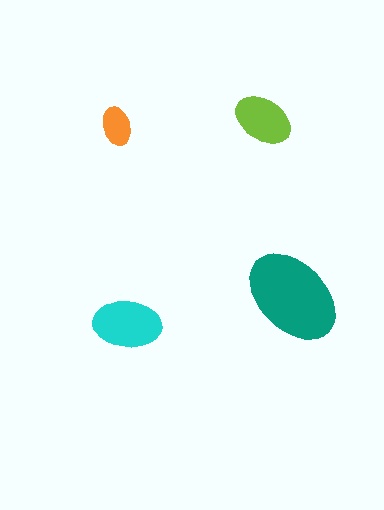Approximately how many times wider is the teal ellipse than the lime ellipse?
About 1.5 times wider.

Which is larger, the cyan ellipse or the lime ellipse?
The cyan one.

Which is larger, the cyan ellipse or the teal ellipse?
The teal one.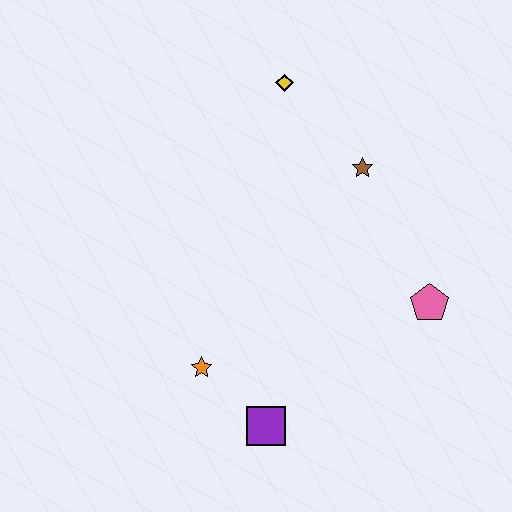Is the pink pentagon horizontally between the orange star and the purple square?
No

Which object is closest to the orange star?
The purple square is closest to the orange star.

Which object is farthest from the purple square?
The yellow diamond is farthest from the purple square.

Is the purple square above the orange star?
No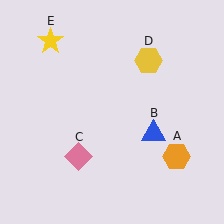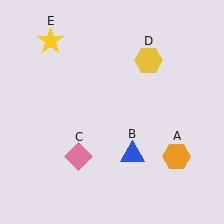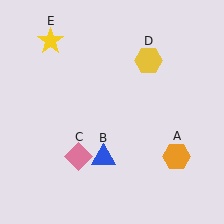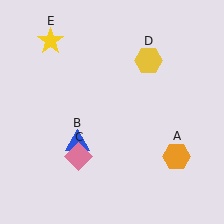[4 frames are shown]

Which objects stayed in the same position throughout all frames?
Orange hexagon (object A) and pink diamond (object C) and yellow hexagon (object D) and yellow star (object E) remained stationary.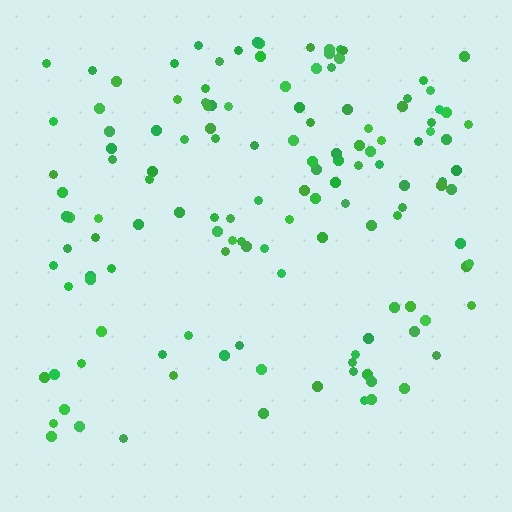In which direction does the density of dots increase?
From bottom to top, with the top side densest.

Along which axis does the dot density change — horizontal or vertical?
Vertical.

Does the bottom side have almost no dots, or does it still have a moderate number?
Still a moderate number, just noticeably fewer than the top.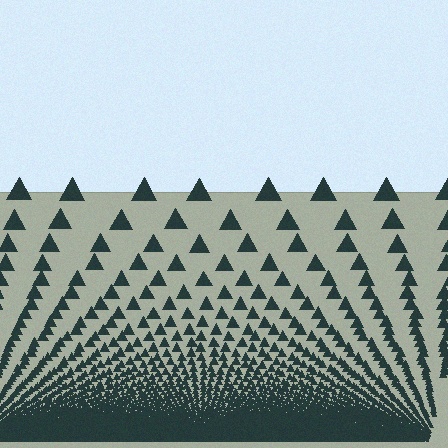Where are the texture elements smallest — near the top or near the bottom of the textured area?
Near the bottom.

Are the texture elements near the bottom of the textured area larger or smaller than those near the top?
Smaller. The gradient is inverted — elements near the bottom are smaller and denser.